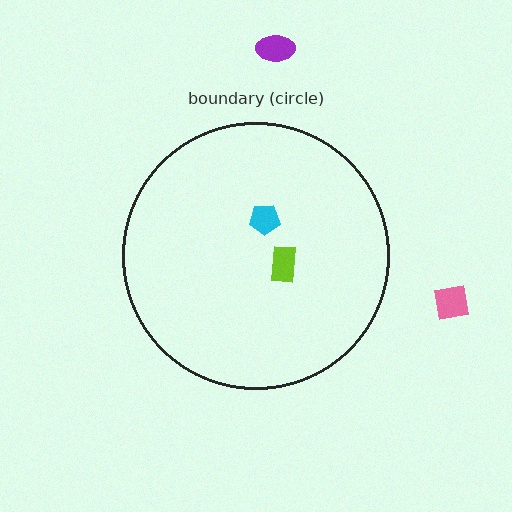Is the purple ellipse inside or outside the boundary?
Outside.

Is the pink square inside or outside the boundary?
Outside.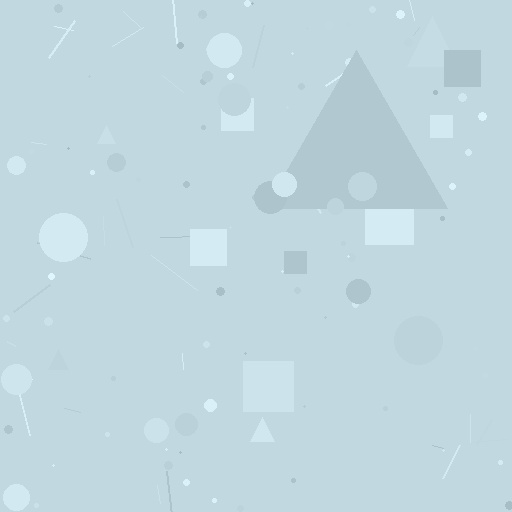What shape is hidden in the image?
A triangle is hidden in the image.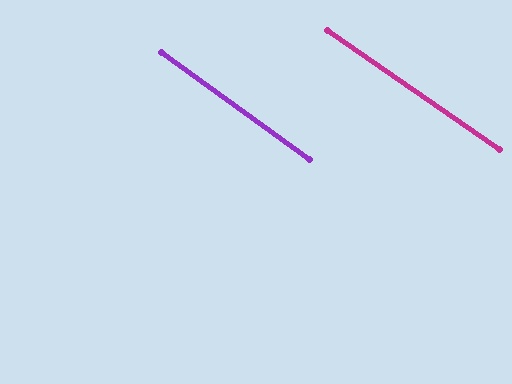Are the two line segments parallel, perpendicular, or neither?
Parallel — their directions differ by only 1.3°.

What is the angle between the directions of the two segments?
Approximately 1 degree.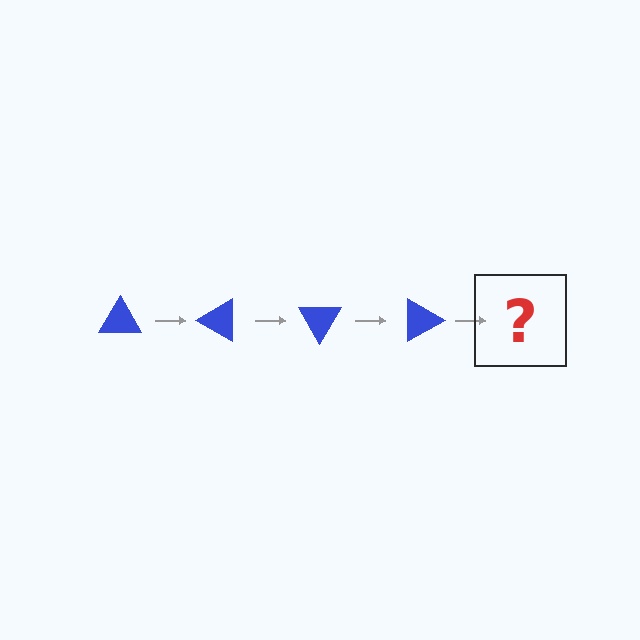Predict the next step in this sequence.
The next step is a blue triangle rotated 120 degrees.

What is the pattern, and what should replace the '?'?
The pattern is that the triangle rotates 30 degrees each step. The '?' should be a blue triangle rotated 120 degrees.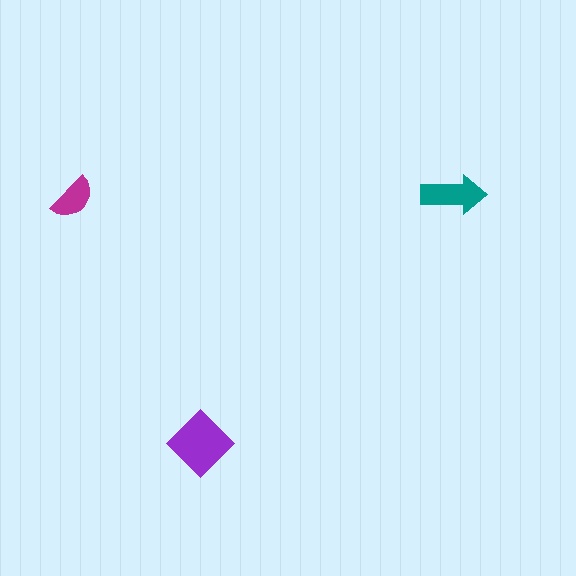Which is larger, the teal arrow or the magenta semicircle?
The teal arrow.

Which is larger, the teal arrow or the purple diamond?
The purple diamond.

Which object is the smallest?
The magenta semicircle.